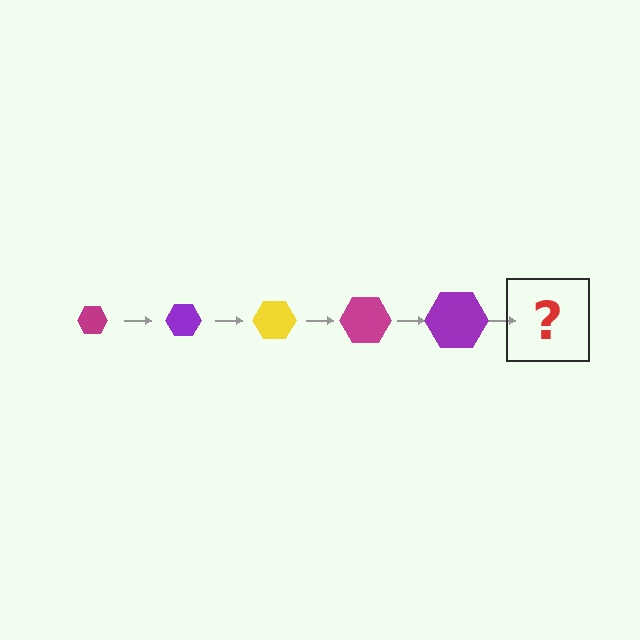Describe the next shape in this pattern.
It should be a yellow hexagon, larger than the previous one.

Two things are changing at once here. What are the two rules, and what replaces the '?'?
The two rules are that the hexagon grows larger each step and the color cycles through magenta, purple, and yellow. The '?' should be a yellow hexagon, larger than the previous one.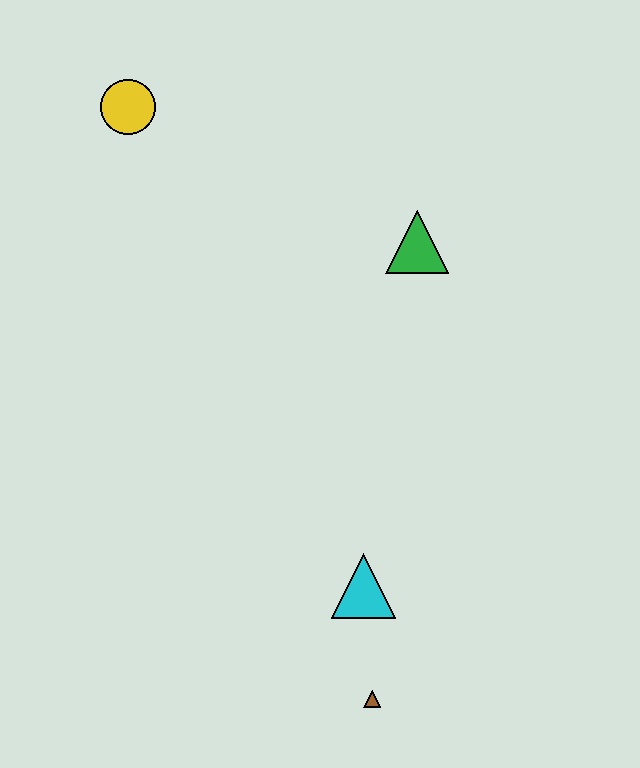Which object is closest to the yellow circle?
The green triangle is closest to the yellow circle.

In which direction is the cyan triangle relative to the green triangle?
The cyan triangle is below the green triangle.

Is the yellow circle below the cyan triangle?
No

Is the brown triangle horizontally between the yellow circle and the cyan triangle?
No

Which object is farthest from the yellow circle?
The brown triangle is farthest from the yellow circle.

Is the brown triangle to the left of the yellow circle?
No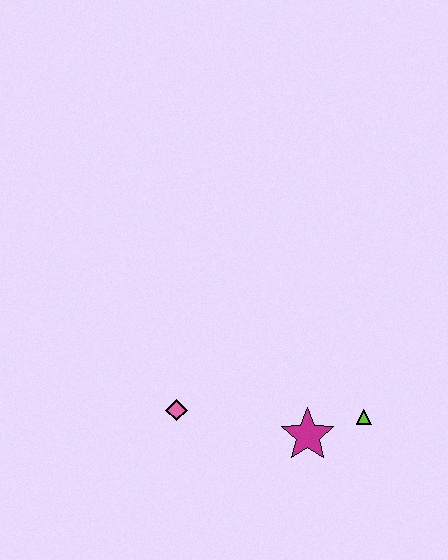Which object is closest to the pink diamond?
The magenta star is closest to the pink diamond.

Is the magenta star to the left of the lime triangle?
Yes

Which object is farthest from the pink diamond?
The lime triangle is farthest from the pink diamond.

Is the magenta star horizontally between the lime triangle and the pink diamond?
Yes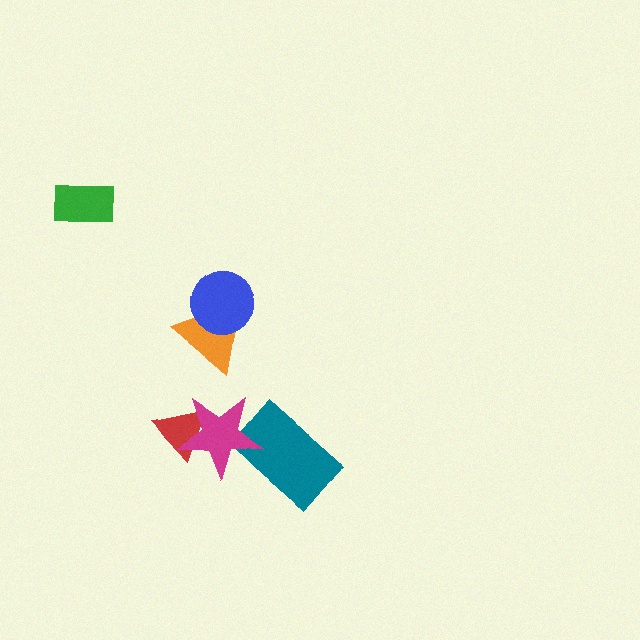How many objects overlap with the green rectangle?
0 objects overlap with the green rectangle.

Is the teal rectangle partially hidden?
Yes, it is partially covered by another shape.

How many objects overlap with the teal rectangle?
1 object overlaps with the teal rectangle.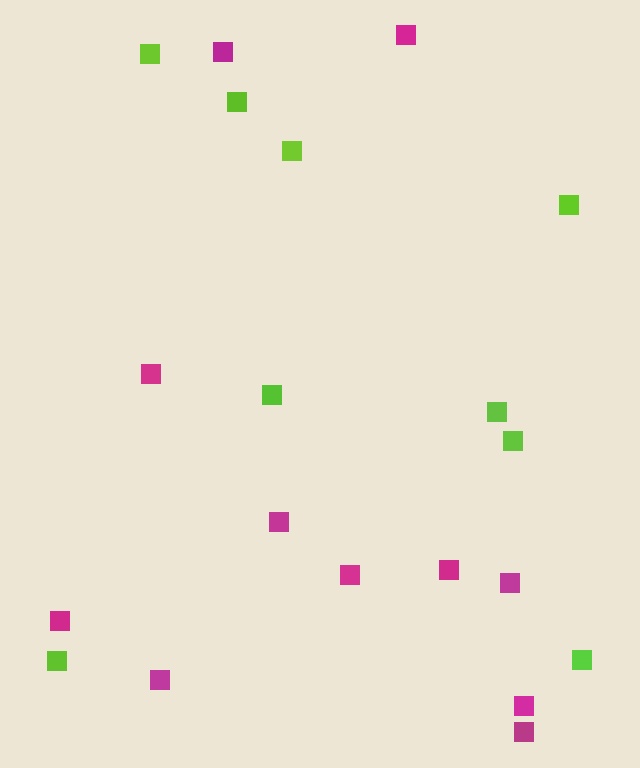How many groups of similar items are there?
There are 2 groups: one group of lime squares (9) and one group of magenta squares (11).